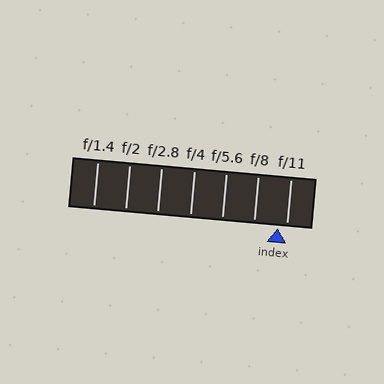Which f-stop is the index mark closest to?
The index mark is closest to f/11.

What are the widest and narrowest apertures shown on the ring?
The widest aperture shown is f/1.4 and the narrowest is f/11.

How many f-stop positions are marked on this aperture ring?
There are 7 f-stop positions marked.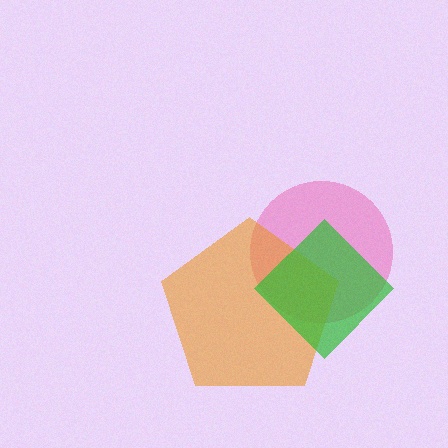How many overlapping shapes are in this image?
There are 3 overlapping shapes in the image.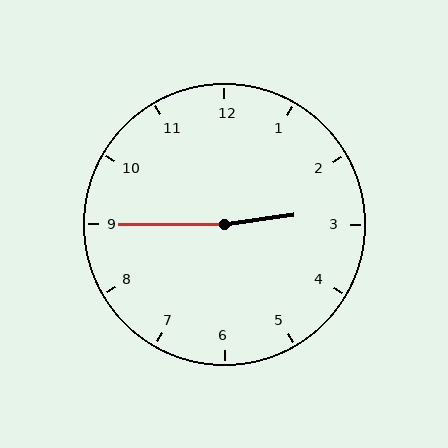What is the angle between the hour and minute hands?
Approximately 172 degrees.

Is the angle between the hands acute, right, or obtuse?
It is obtuse.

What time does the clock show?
2:45.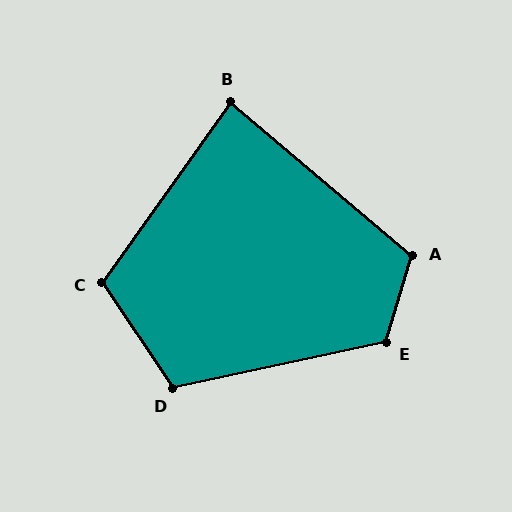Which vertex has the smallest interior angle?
B, at approximately 85 degrees.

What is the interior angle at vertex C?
Approximately 111 degrees (obtuse).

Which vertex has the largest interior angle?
E, at approximately 119 degrees.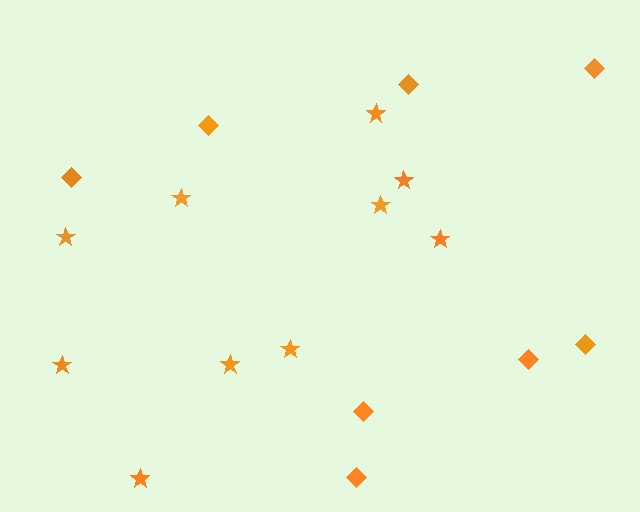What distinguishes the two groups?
There are 2 groups: one group of stars (10) and one group of diamonds (8).